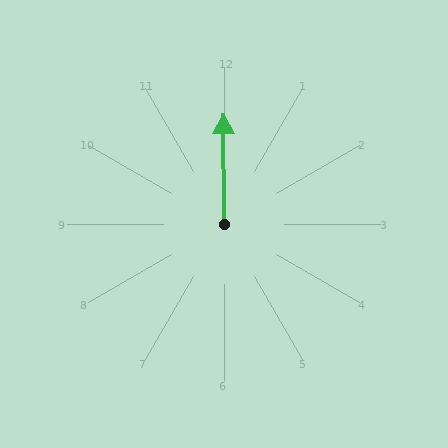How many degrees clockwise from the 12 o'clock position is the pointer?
Approximately 360 degrees.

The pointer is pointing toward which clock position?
Roughly 12 o'clock.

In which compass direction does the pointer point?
North.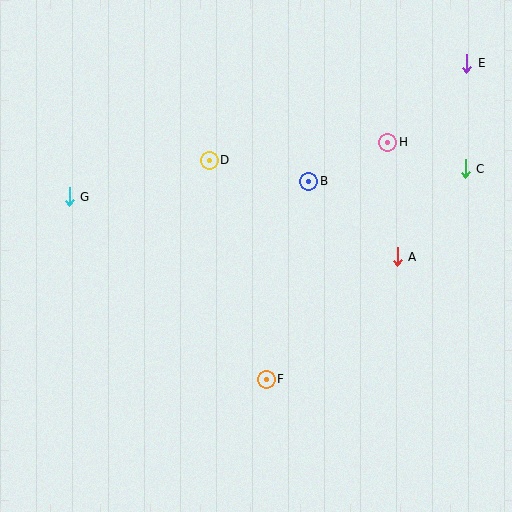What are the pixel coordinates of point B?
Point B is at (309, 181).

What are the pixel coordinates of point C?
Point C is at (465, 169).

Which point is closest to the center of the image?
Point B at (309, 181) is closest to the center.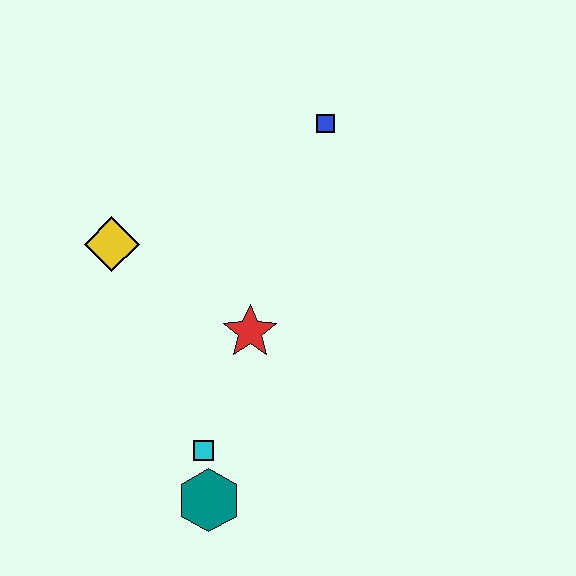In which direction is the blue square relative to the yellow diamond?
The blue square is to the right of the yellow diamond.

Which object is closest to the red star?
The cyan square is closest to the red star.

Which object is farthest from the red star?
The blue square is farthest from the red star.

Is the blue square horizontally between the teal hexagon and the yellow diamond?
No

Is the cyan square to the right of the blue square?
No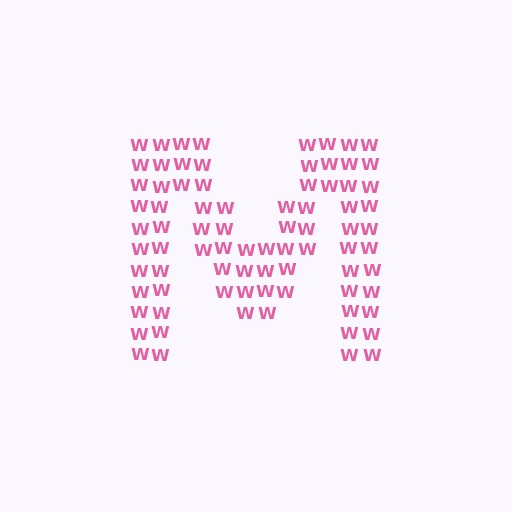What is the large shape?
The large shape is the letter M.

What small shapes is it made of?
It is made of small letter W's.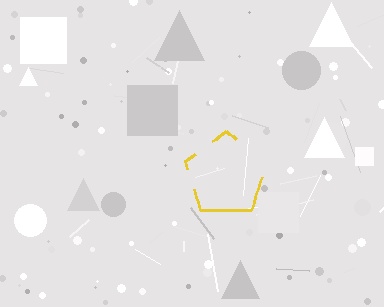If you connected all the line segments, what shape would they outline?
They would outline a pentagon.